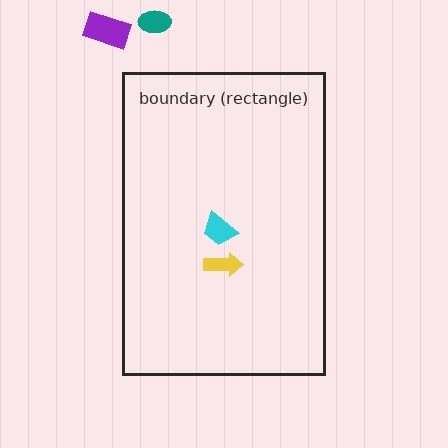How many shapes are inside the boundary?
2 inside, 2 outside.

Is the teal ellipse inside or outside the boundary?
Outside.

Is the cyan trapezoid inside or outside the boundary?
Inside.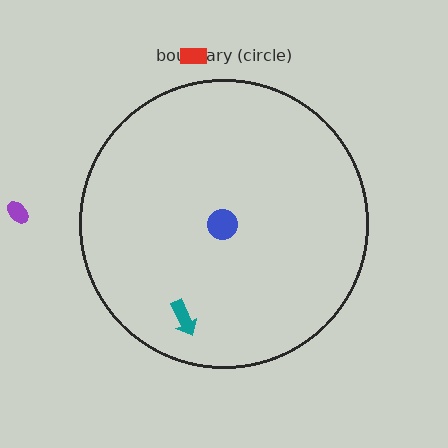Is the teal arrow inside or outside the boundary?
Inside.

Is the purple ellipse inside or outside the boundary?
Outside.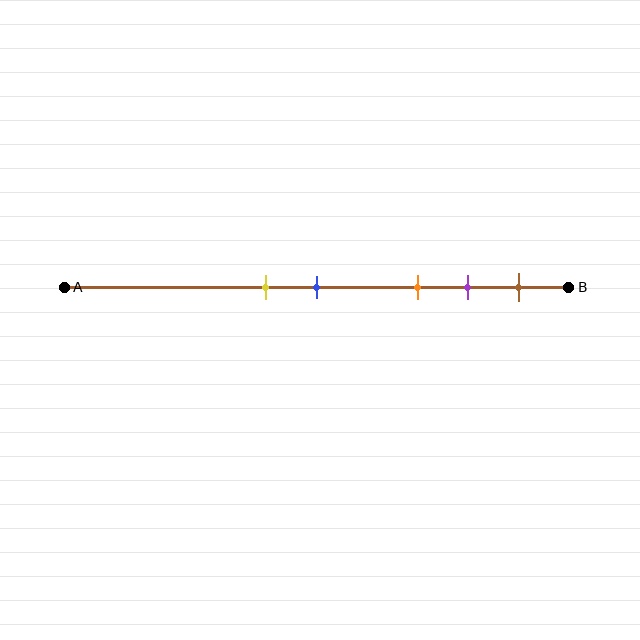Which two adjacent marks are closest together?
The yellow and blue marks are the closest adjacent pair.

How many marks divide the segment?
There are 5 marks dividing the segment.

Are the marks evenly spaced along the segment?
No, the marks are not evenly spaced.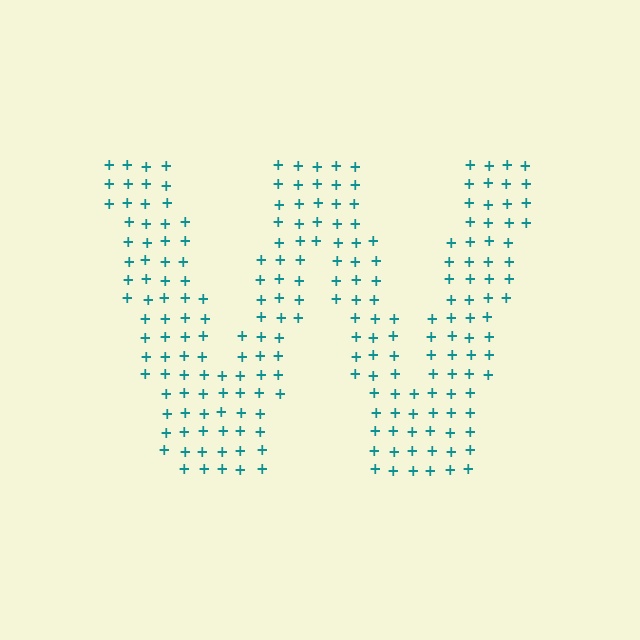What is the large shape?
The large shape is the letter W.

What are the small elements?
The small elements are plus signs.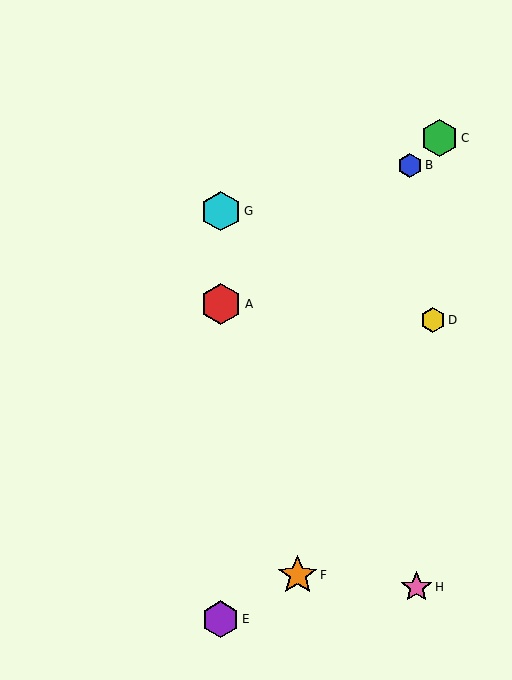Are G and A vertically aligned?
Yes, both are at x≈221.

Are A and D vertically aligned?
No, A is at x≈221 and D is at x≈433.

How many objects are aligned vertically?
3 objects (A, E, G) are aligned vertically.